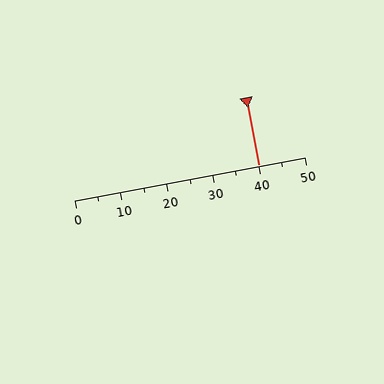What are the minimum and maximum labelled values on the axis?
The axis runs from 0 to 50.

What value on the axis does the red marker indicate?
The marker indicates approximately 40.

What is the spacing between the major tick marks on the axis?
The major ticks are spaced 10 apart.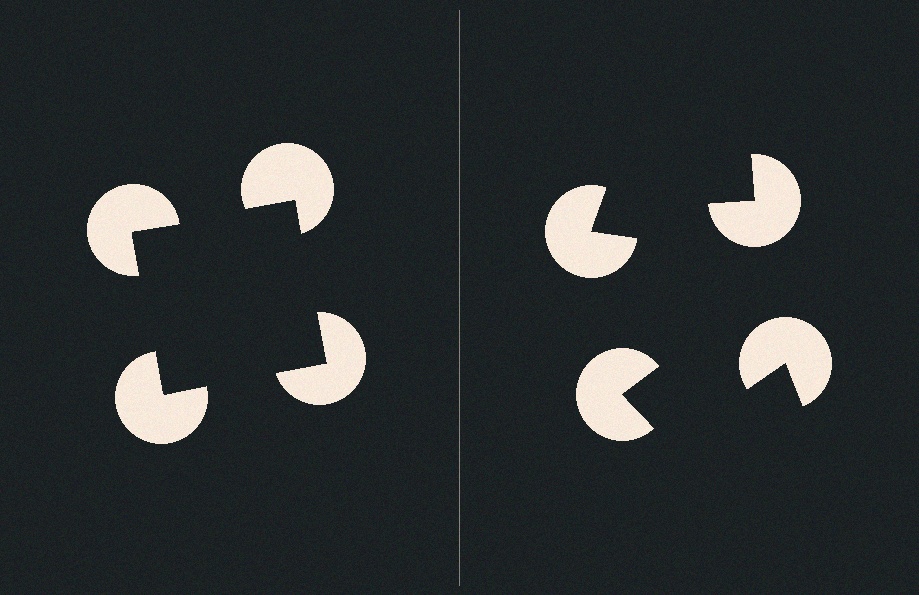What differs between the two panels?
The pac-man discs are positioned identically on both sides; only the wedge orientations differ. On the left they align to a square; on the right they are misaligned.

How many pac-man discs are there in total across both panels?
8 — 4 on each side.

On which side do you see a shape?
An illusory square appears on the left side. On the right side the wedge cuts are rotated, so no coherent shape forms.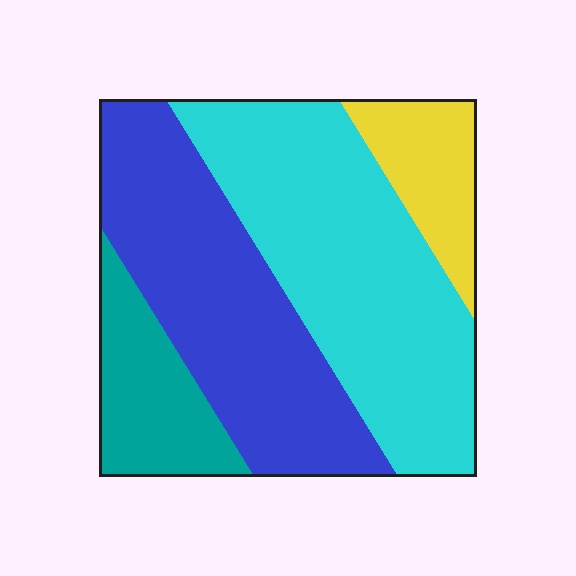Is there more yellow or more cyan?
Cyan.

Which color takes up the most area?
Cyan, at roughly 40%.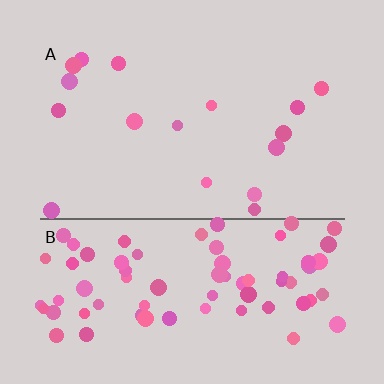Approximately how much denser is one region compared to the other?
Approximately 4.7× — region B over region A.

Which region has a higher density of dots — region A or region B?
B (the bottom).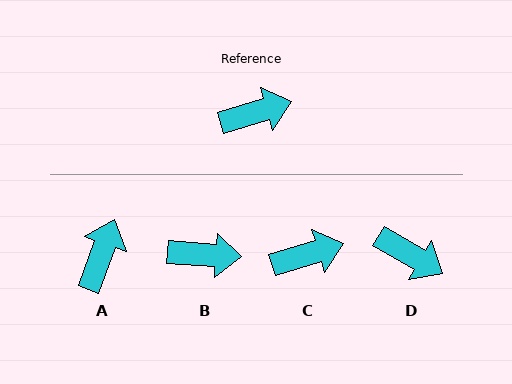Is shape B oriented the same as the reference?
No, it is off by about 20 degrees.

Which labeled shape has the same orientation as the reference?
C.